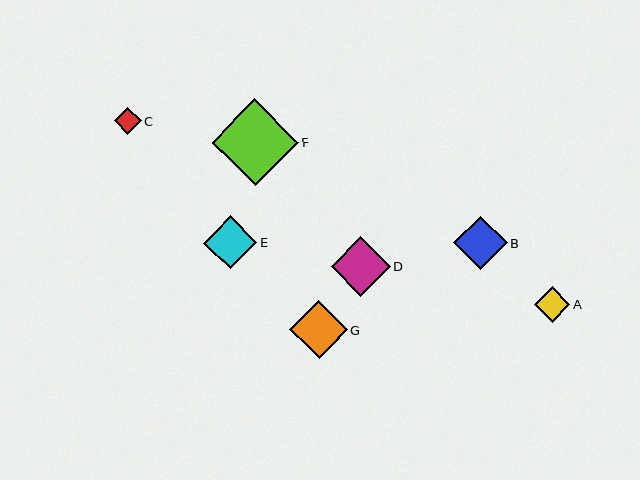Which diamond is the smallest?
Diamond C is the smallest with a size of approximately 27 pixels.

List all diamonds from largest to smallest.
From largest to smallest: F, D, G, B, E, A, C.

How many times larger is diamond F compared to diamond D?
Diamond F is approximately 1.5 times the size of diamond D.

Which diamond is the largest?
Diamond F is the largest with a size of approximately 87 pixels.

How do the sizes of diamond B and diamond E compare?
Diamond B and diamond E are approximately the same size.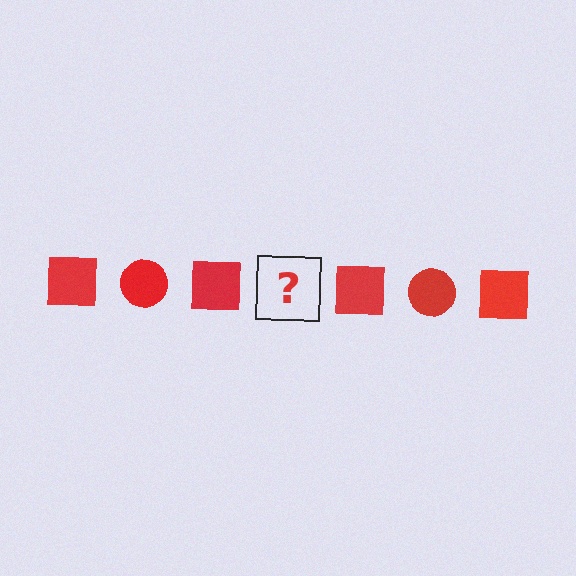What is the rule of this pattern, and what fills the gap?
The rule is that the pattern cycles through square, circle shapes in red. The gap should be filled with a red circle.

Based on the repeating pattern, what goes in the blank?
The blank should be a red circle.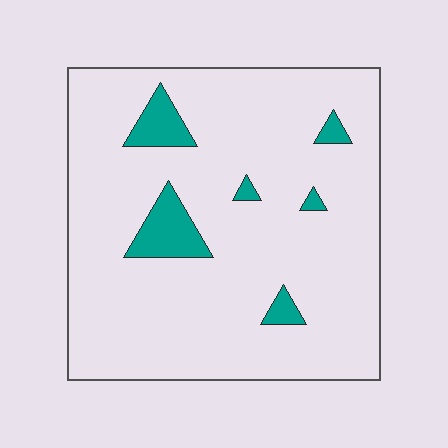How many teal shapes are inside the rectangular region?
6.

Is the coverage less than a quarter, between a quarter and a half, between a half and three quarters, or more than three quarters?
Less than a quarter.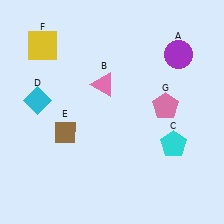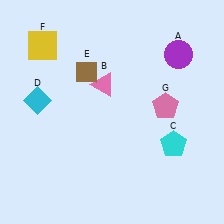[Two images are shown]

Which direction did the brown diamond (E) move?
The brown diamond (E) moved up.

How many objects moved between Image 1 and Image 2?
1 object moved between the two images.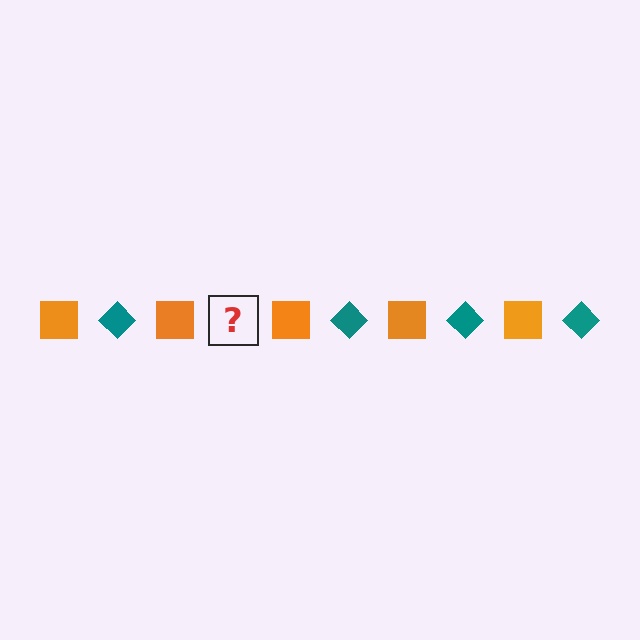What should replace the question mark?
The question mark should be replaced with a teal diamond.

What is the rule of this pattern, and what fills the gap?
The rule is that the pattern alternates between orange square and teal diamond. The gap should be filled with a teal diamond.